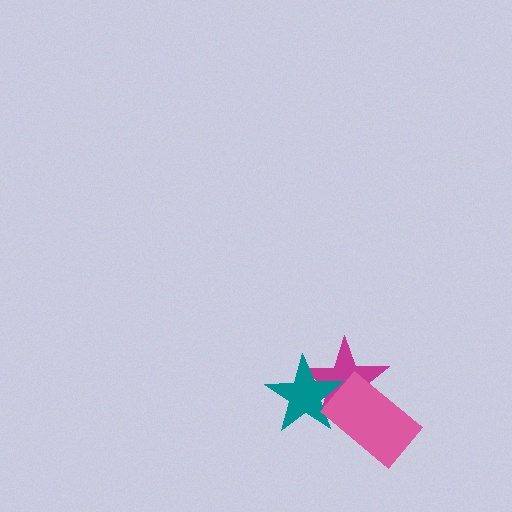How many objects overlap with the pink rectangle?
2 objects overlap with the pink rectangle.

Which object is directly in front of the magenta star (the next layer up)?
The teal star is directly in front of the magenta star.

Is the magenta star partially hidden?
Yes, it is partially covered by another shape.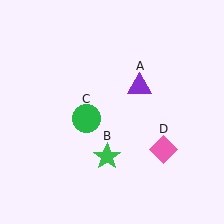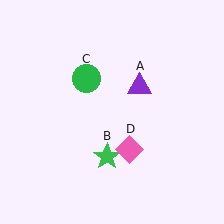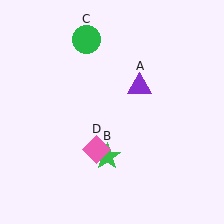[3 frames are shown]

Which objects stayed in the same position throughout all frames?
Purple triangle (object A) and green star (object B) remained stationary.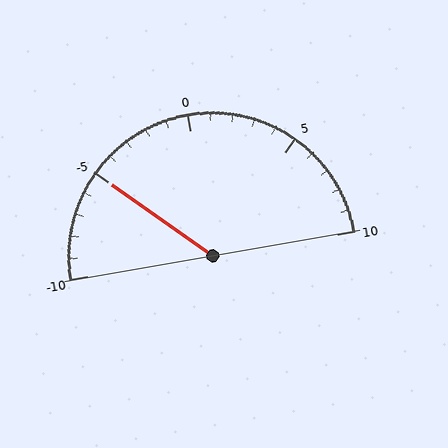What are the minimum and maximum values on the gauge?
The gauge ranges from -10 to 10.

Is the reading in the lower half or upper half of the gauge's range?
The reading is in the lower half of the range (-10 to 10).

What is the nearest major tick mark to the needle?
The nearest major tick mark is -5.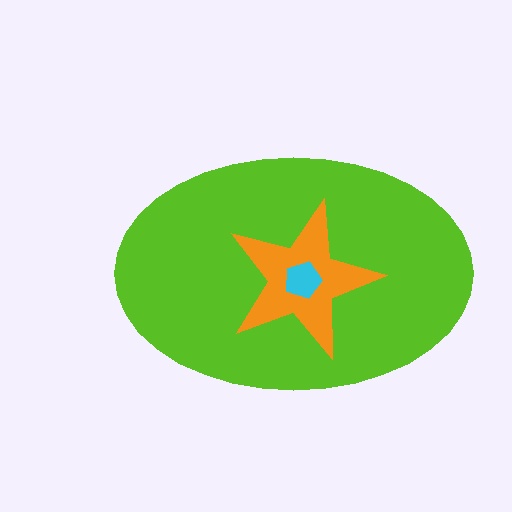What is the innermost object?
The cyan pentagon.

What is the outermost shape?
The lime ellipse.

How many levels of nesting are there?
3.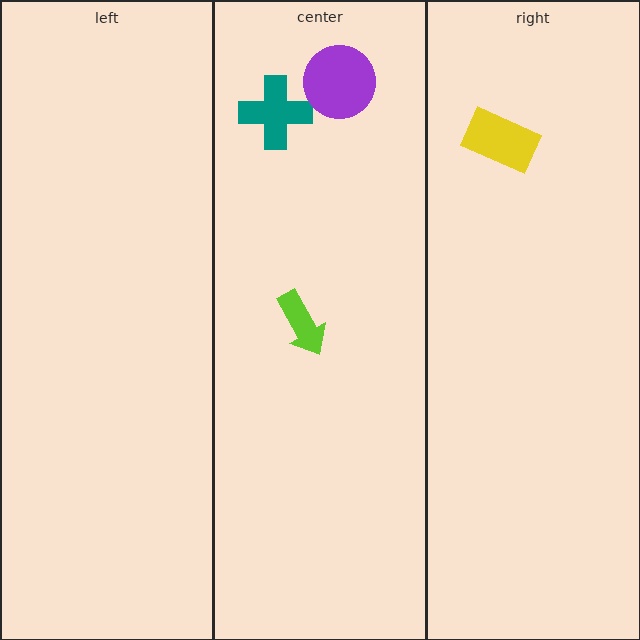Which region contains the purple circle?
The center region.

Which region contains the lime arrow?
The center region.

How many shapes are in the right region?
1.